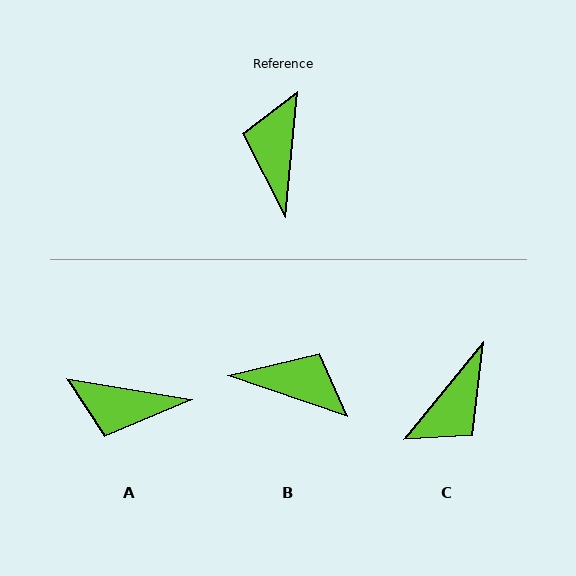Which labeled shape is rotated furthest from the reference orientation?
C, about 146 degrees away.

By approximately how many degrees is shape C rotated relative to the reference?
Approximately 146 degrees counter-clockwise.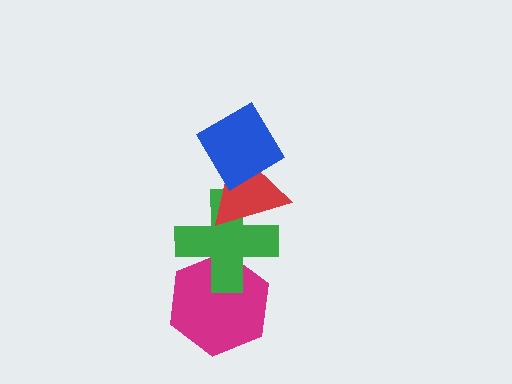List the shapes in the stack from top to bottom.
From top to bottom: the blue diamond, the red triangle, the green cross, the magenta hexagon.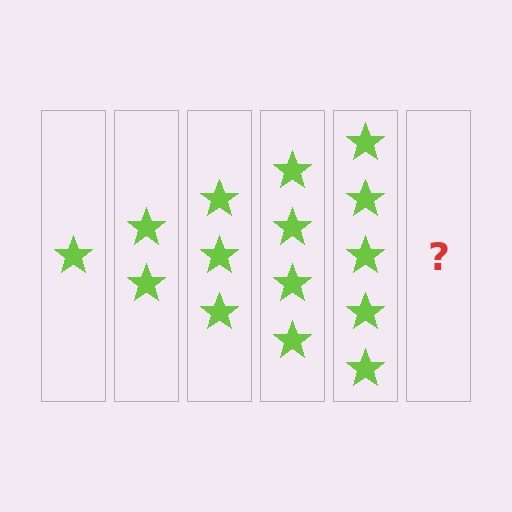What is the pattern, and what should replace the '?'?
The pattern is that each step adds one more star. The '?' should be 6 stars.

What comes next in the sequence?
The next element should be 6 stars.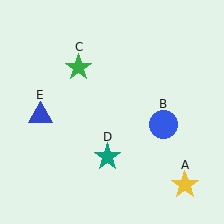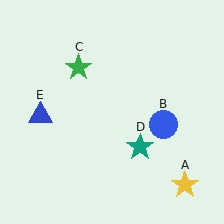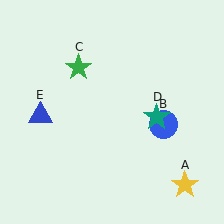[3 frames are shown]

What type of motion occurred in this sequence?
The teal star (object D) rotated counterclockwise around the center of the scene.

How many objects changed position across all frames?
1 object changed position: teal star (object D).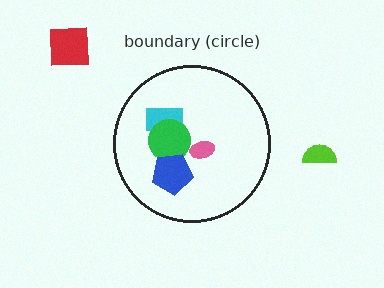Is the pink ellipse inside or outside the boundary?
Inside.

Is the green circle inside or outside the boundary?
Inside.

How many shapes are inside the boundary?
4 inside, 2 outside.